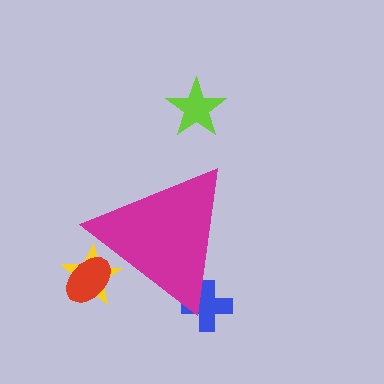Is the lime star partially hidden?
No, the lime star is fully visible.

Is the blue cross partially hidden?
Yes, the blue cross is partially hidden behind the magenta triangle.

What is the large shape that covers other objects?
A magenta triangle.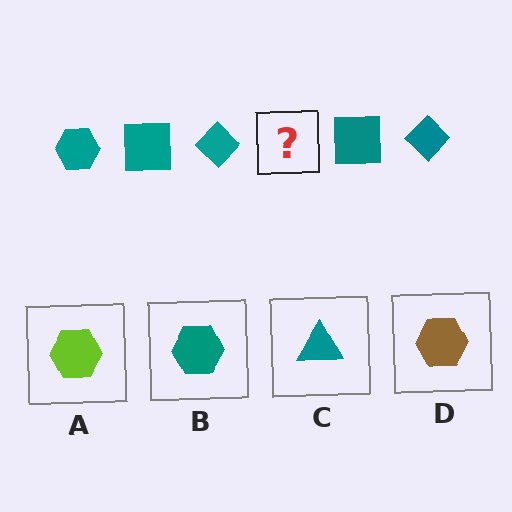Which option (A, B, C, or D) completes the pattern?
B.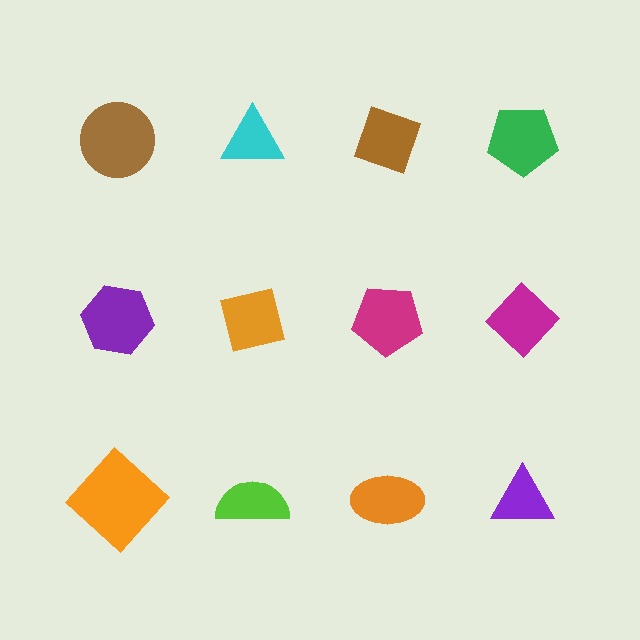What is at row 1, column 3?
A brown diamond.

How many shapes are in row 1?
4 shapes.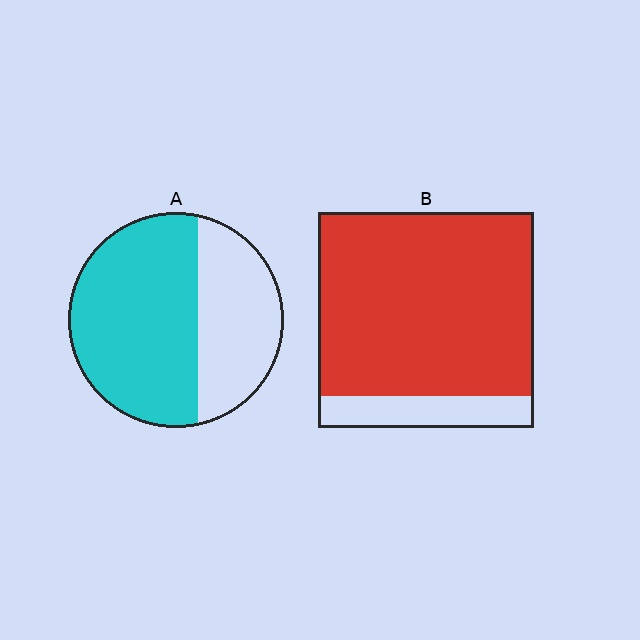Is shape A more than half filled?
Yes.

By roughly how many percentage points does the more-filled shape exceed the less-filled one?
By roughly 20 percentage points (B over A).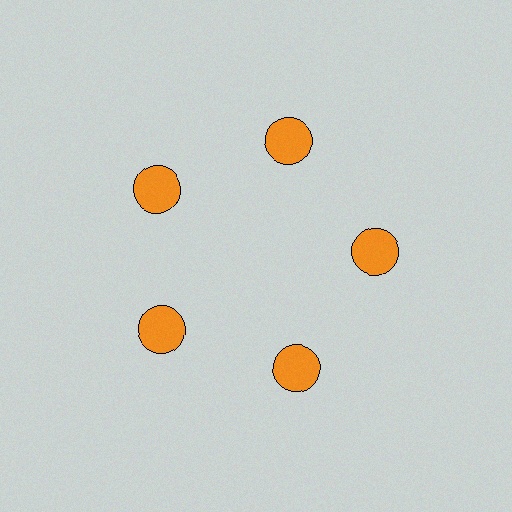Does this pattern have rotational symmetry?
Yes, this pattern has 5-fold rotational symmetry. It looks the same after rotating 72 degrees around the center.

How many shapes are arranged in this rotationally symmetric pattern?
There are 5 shapes, arranged in 5 groups of 1.